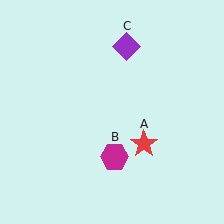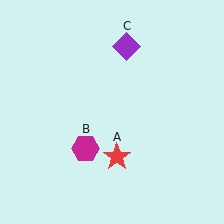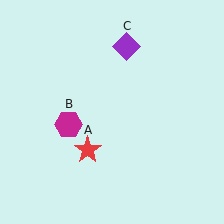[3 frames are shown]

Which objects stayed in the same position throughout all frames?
Purple diamond (object C) remained stationary.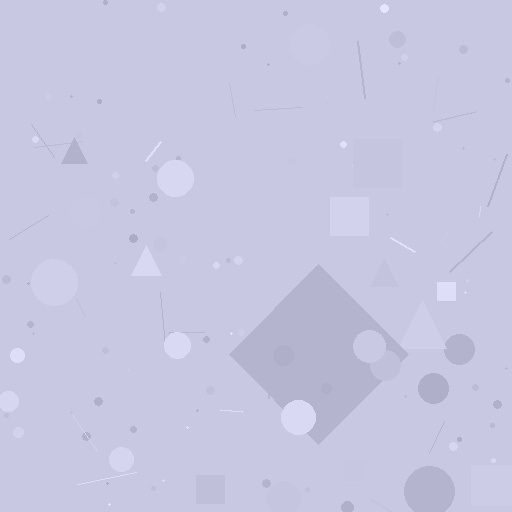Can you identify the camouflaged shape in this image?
The camouflaged shape is a diamond.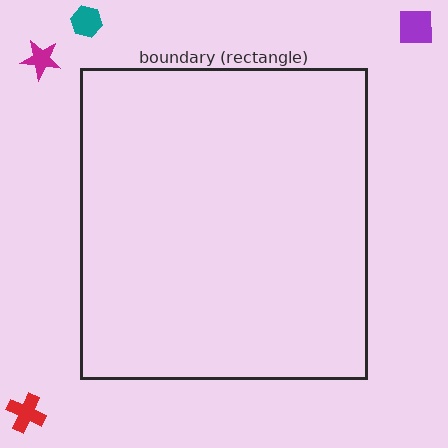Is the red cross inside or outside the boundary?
Outside.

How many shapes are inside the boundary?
0 inside, 4 outside.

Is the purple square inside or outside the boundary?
Outside.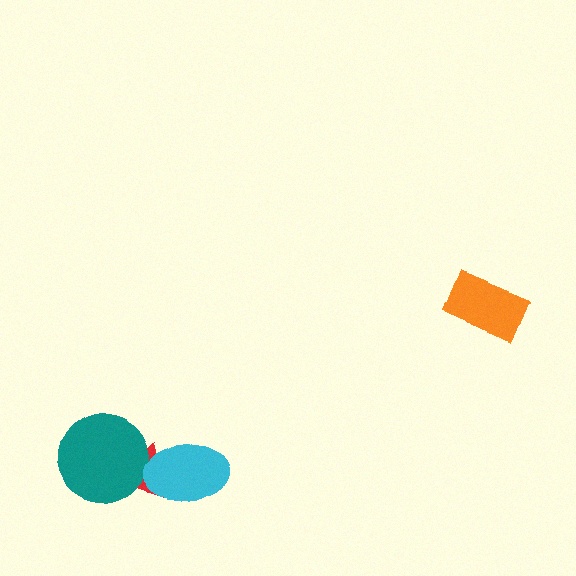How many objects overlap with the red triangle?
2 objects overlap with the red triangle.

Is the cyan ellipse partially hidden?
No, no other shape covers it.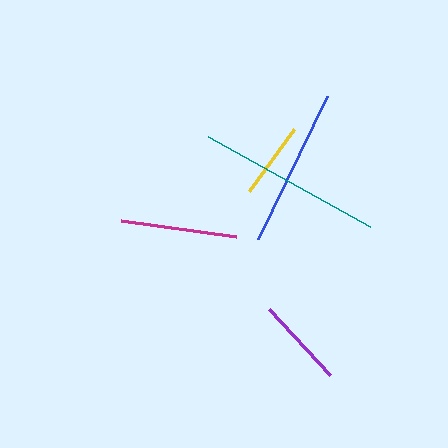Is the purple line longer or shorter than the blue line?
The blue line is longer than the purple line.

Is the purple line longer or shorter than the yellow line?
The purple line is longer than the yellow line.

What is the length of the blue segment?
The blue segment is approximately 159 pixels long.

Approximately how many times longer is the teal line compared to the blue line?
The teal line is approximately 1.2 times the length of the blue line.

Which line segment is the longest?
The teal line is the longest at approximately 185 pixels.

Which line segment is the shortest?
The yellow line is the shortest at approximately 76 pixels.